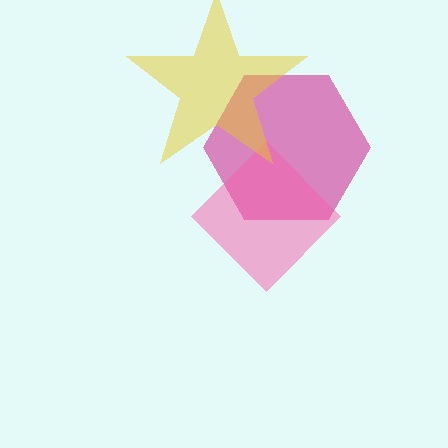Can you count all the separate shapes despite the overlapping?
Yes, there are 3 separate shapes.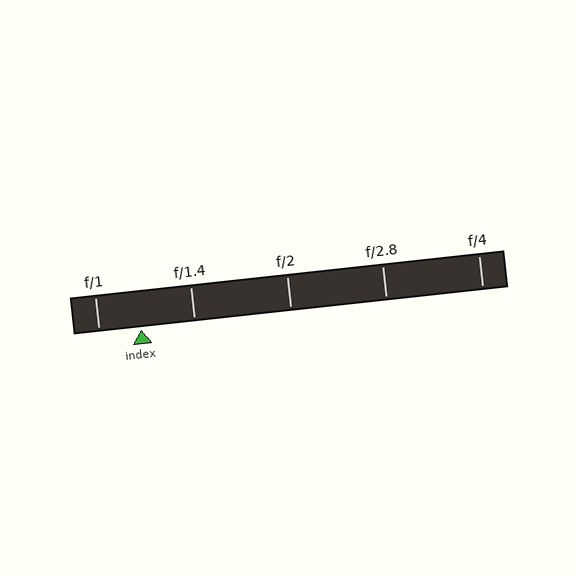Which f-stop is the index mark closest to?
The index mark is closest to f/1.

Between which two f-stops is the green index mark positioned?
The index mark is between f/1 and f/1.4.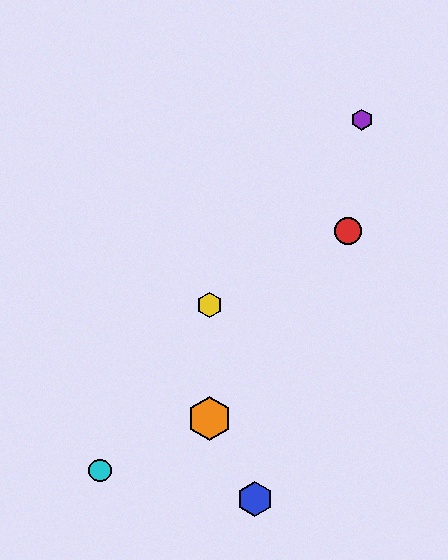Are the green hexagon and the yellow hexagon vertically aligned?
Yes, both are at x≈209.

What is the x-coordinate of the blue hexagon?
The blue hexagon is at x≈255.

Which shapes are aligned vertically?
The green hexagon, the yellow hexagon, the orange hexagon are aligned vertically.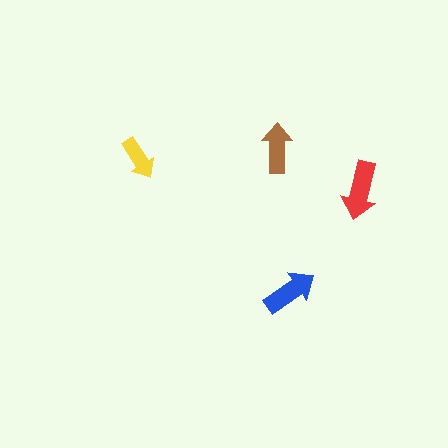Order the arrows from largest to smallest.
the red one, the blue one, the brown one, the yellow one.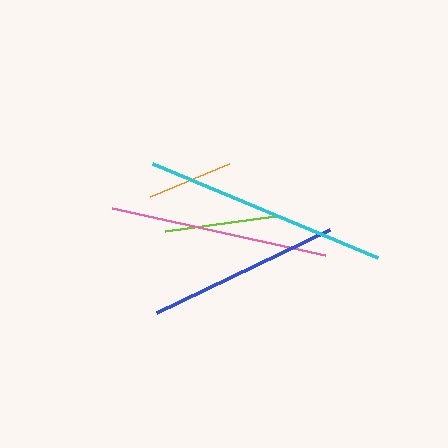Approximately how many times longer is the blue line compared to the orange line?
The blue line is approximately 2.2 times the length of the orange line.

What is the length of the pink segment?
The pink segment is approximately 218 pixels long.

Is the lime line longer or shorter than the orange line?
The lime line is longer than the orange line.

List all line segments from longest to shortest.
From longest to shortest: cyan, pink, blue, lime, orange.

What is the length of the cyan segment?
The cyan segment is approximately 243 pixels long.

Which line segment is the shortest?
The orange line is the shortest at approximately 86 pixels.